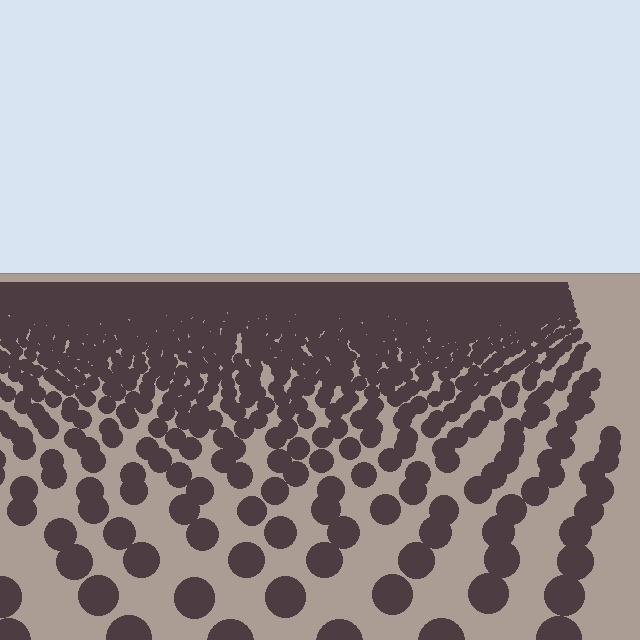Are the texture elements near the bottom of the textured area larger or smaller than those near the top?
Larger. Near the bottom, elements are closer to the viewer and appear at a bigger on-screen size.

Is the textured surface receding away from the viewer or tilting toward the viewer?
The surface is receding away from the viewer. Texture elements get smaller and denser toward the top.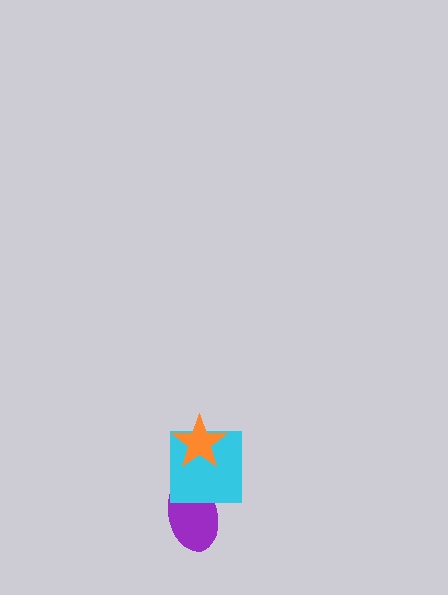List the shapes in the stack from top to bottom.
From top to bottom: the orange star, the cyan square, the purple ellipse.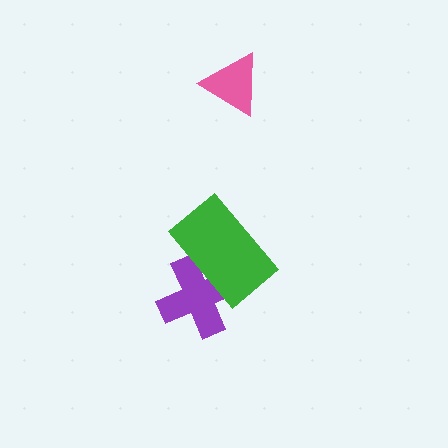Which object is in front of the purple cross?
The green rectangle is in front of the purple cross.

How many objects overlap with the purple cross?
1 object overlaps with the purple cross.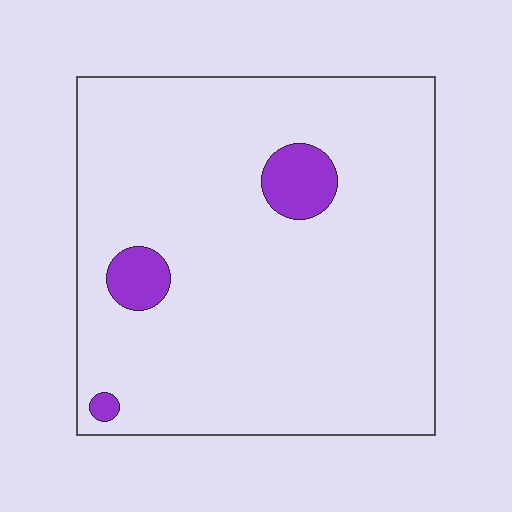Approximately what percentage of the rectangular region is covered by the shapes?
Approximately 5%.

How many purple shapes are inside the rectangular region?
3.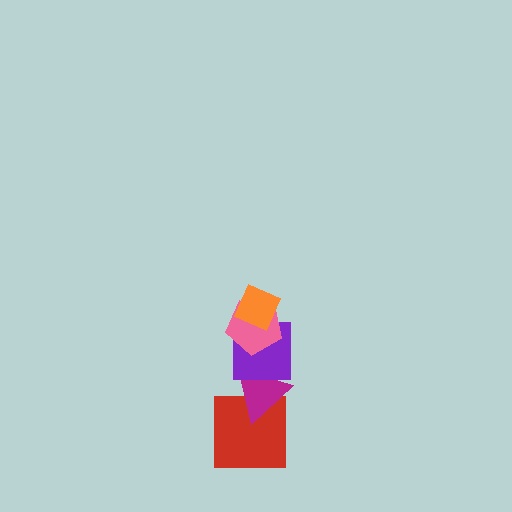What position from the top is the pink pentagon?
The pink pentagon is 2nd from the top.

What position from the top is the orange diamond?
The orange diamond is 1st from the top.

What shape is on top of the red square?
The magenta triangle is on top of the red square.